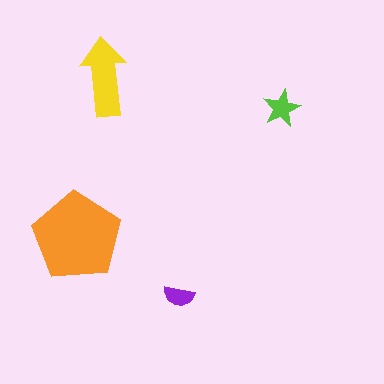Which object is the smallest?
The purple semicircle.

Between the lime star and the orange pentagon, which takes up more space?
The orange pentagon.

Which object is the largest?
The orange pentagon.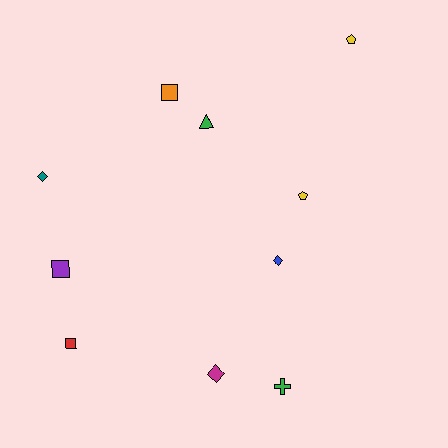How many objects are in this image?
There are 10 objects.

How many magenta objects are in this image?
There is 1 magenta object.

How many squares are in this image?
There are 3 squares.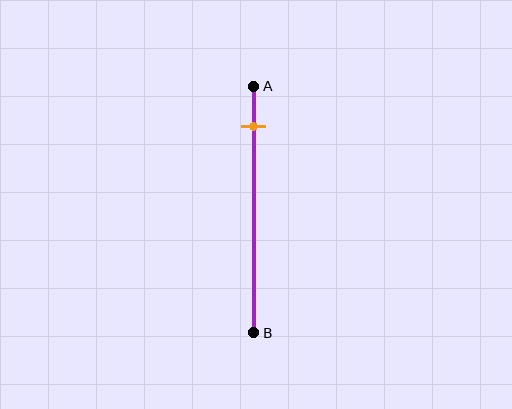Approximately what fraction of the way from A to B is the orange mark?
The orange mark is approximately 15% of the way from A to B.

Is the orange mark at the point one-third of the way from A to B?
No, the mark is at about 15% from A, not at the 33% one-third point.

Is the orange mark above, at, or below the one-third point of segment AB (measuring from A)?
The orange mark is above the one-third point of segment AB.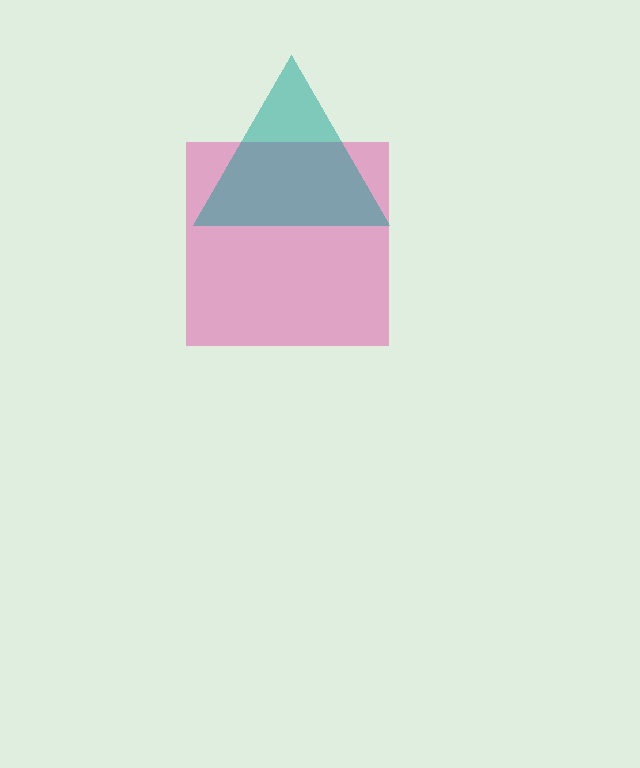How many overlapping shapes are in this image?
There are 2 overlapping shapes in the image.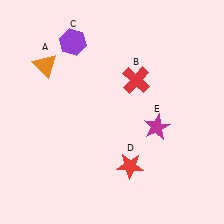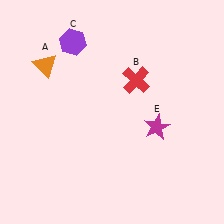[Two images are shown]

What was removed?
The red star (D) was removed in Image 2.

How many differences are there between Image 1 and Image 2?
There is 1 difference between the two images.